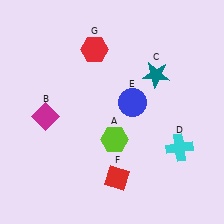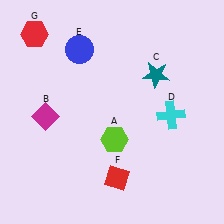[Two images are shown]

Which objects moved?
The objects that moved are: the cyan cross (D), the blue circle (E), the red hexagon (G).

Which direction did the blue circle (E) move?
The blue circle (E) moved left.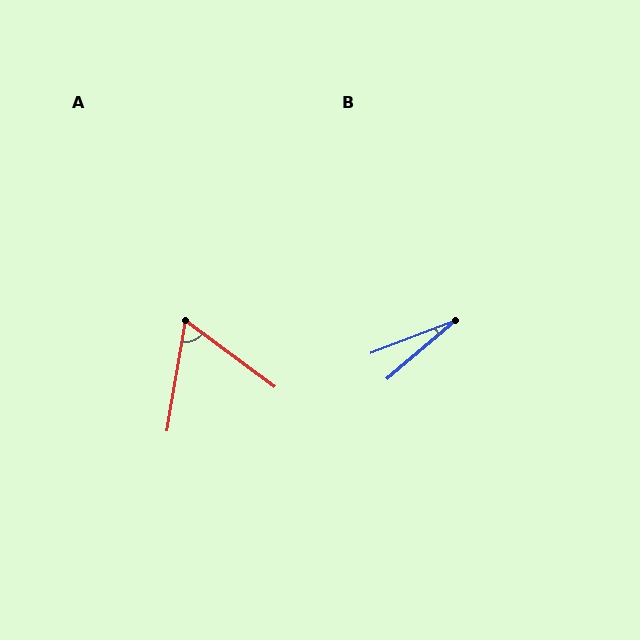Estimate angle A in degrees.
Approximately 63 degrees.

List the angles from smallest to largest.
B (20°), A (63°).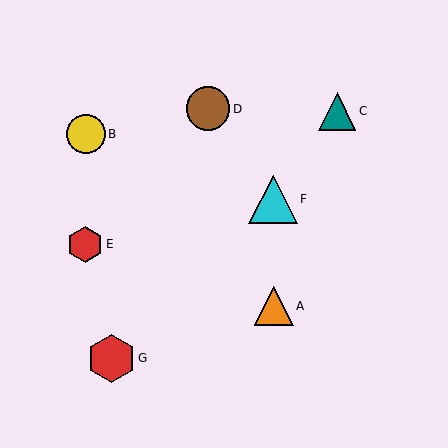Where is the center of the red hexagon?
The center of the red hexagon is at (112, 359).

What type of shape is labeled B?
Shape B is a yellow circle.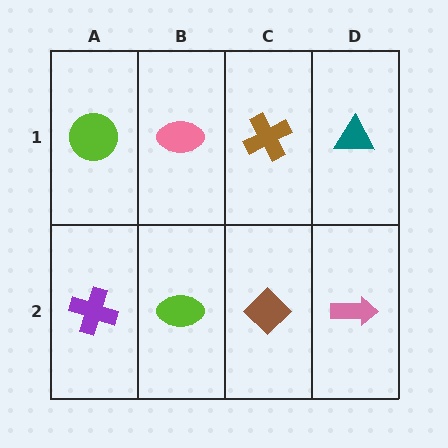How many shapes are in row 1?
4 shapes.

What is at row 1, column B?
A pink ellipse.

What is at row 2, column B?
A lime ellipse.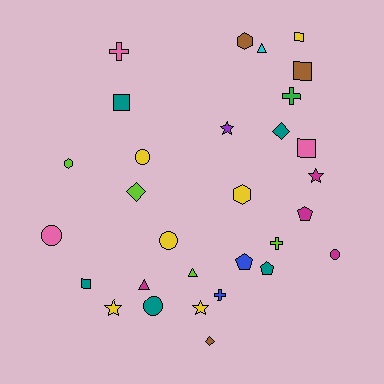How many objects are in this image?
There are 30 objects.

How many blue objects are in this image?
There are 2 blue objects.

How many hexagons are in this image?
There are 3 hexagons.